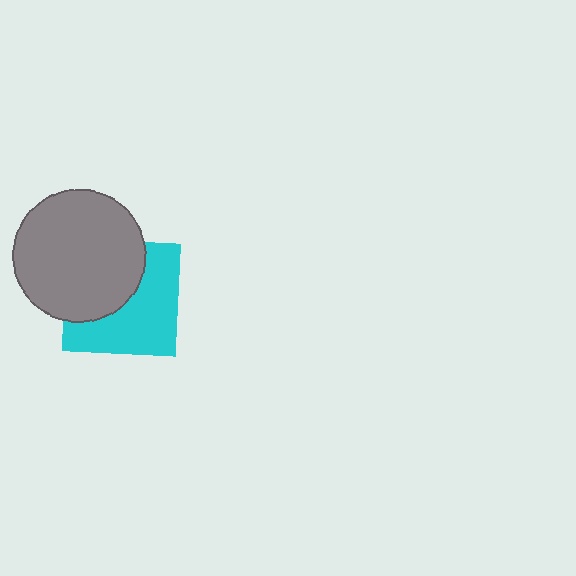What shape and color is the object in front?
The object in front is a gray circle.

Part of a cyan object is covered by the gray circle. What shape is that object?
It is a square.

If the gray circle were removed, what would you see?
You would see the complete cyan square.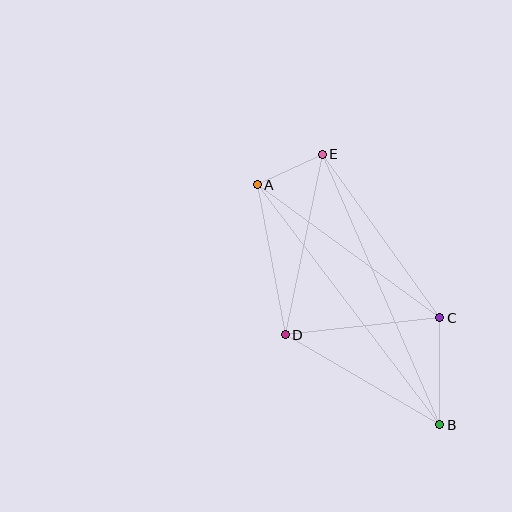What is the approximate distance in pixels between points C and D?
The distance between C and D is approximately 155 pixels.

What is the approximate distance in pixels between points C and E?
The distance between C and E is approximately 202 pixels.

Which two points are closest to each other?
Points A and E are closest to each other.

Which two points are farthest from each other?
Points A and B are farthest from each other.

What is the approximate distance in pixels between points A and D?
The distance between A and D is approximately 153 pixels.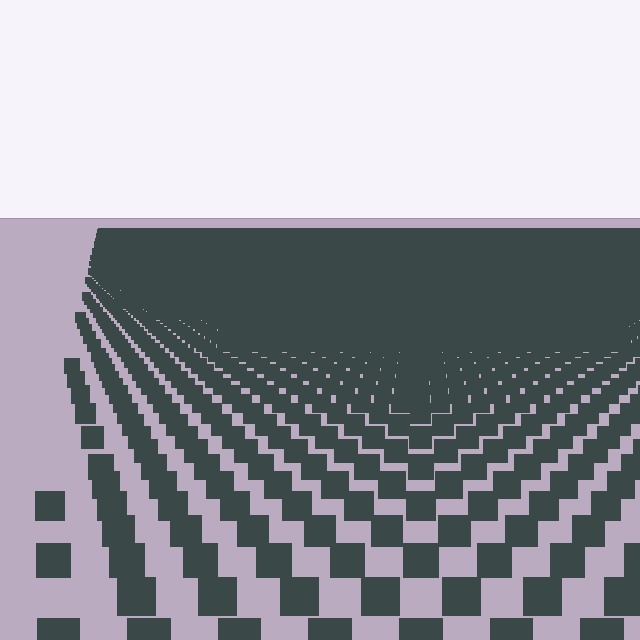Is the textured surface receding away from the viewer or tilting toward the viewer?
The surface is receding away from the viewer. Texture elements get smaller and denser toward the top.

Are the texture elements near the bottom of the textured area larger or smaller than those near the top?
Larger. Near the bottom, elements are closer to the viewer and appear at a bigger on-screen size.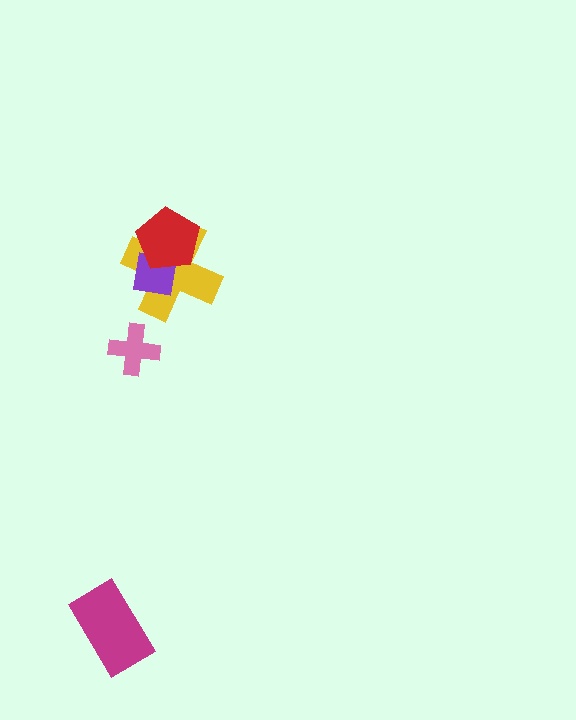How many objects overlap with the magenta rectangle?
0 objects overlap with the magenta rectangle.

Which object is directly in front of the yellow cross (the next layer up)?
The purple square is directly in front of the yellow cross.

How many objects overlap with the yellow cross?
2 objects overlap with the yellow cross.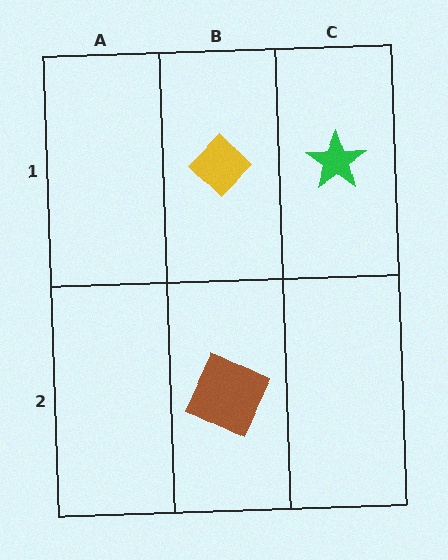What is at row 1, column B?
A yellow diamond.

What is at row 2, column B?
A brown square.